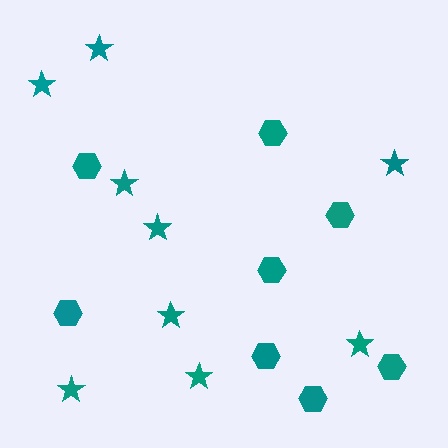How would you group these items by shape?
There are 2 groups: one group of hexagons (8) and one group of stars (9).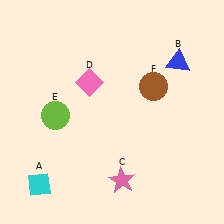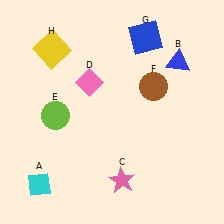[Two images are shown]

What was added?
A blue square (G), a yellow square (H) were added in Image 2.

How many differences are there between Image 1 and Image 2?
There are 2 differences between the two images.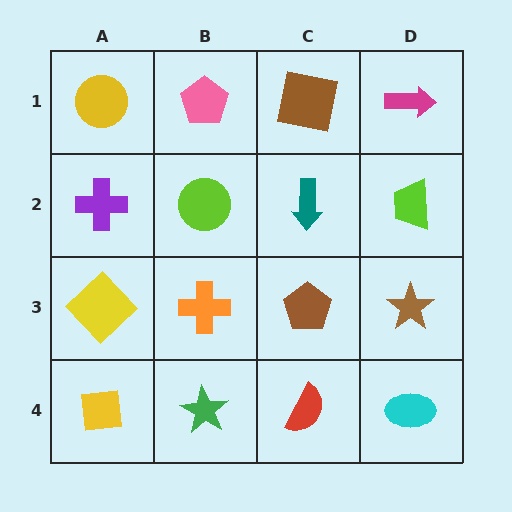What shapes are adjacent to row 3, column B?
A lime circle (row 2, column B), a green star (row 4, column B), a yellow diamond (row 3, column A), a brown pentagon (row 3, column C).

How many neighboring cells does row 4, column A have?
2.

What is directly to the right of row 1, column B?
A brown square.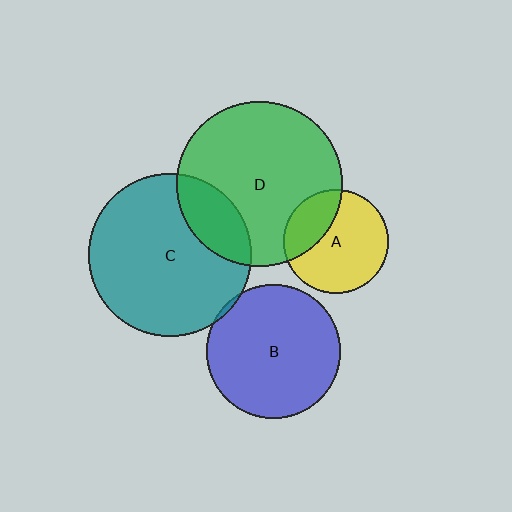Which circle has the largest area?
Circle D (green).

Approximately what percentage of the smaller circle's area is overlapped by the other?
Approximately 5%.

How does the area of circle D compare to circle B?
Approximately 1.5 times.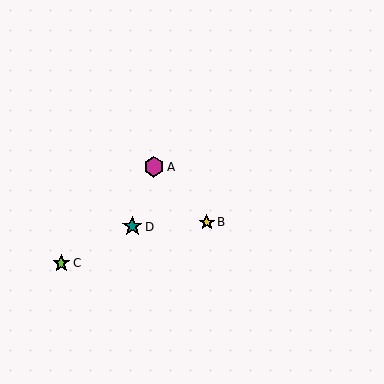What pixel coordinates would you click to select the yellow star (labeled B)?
Click at (207, 222) to select the yellow star B.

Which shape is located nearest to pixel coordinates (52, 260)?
The lime star (labeled C) at (61, 263) is nearest to that location.